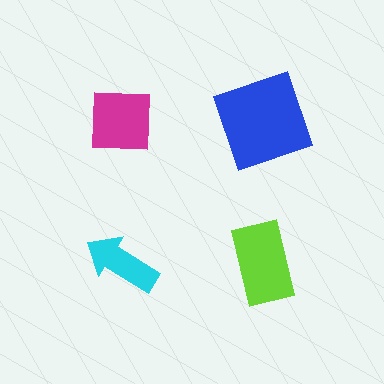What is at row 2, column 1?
A cyan arrow.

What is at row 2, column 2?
A lime rectangle.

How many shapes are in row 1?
2 shapes.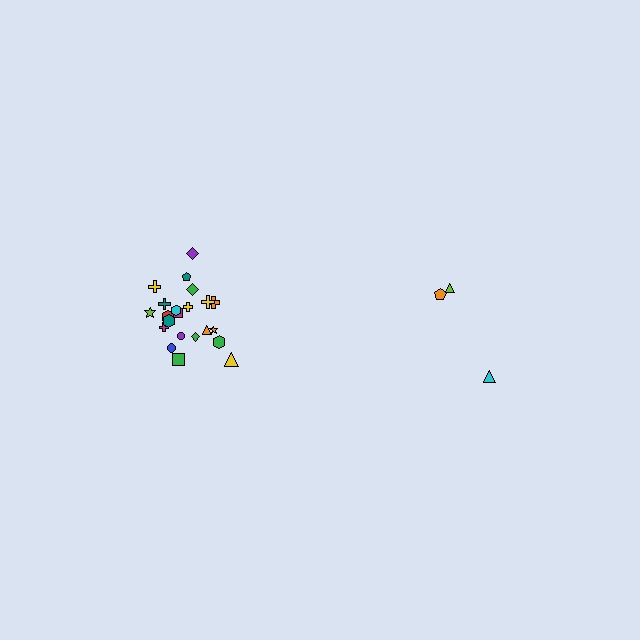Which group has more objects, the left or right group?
The left group.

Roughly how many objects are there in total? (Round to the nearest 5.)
Roughly 25 objects in total.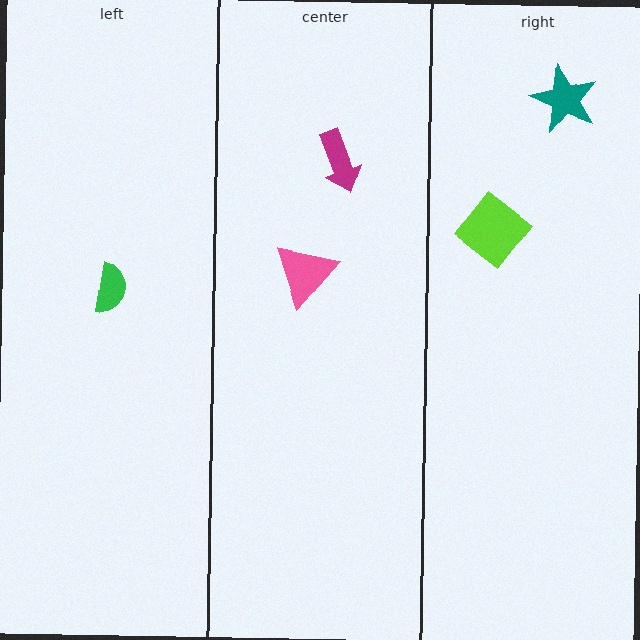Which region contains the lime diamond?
The right region.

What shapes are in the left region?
The green semicircle.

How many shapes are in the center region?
2.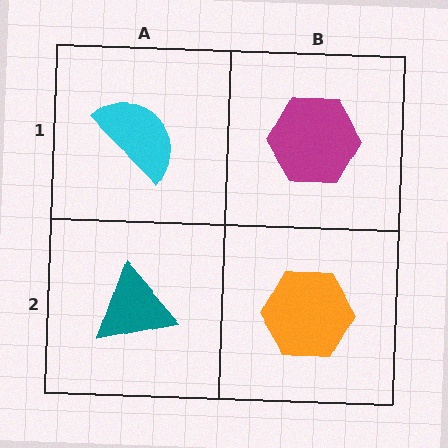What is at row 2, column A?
A teal triangle.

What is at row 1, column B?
A magenta hexagon.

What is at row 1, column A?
A cyan semicircle.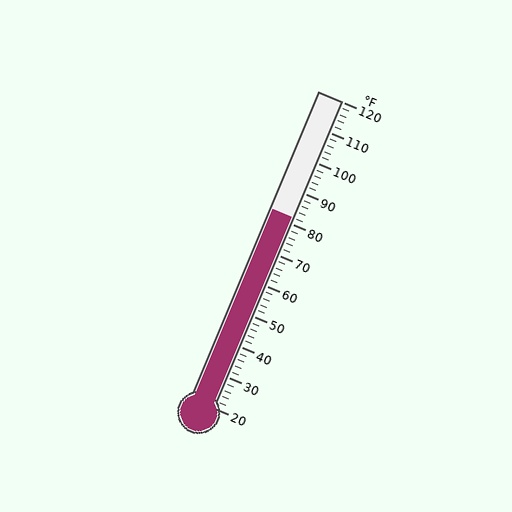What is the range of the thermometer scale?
The thermometer scale ranges from 20°F to 120°F.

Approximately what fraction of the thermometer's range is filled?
The thermometer is filled to approximately 60% of its range.